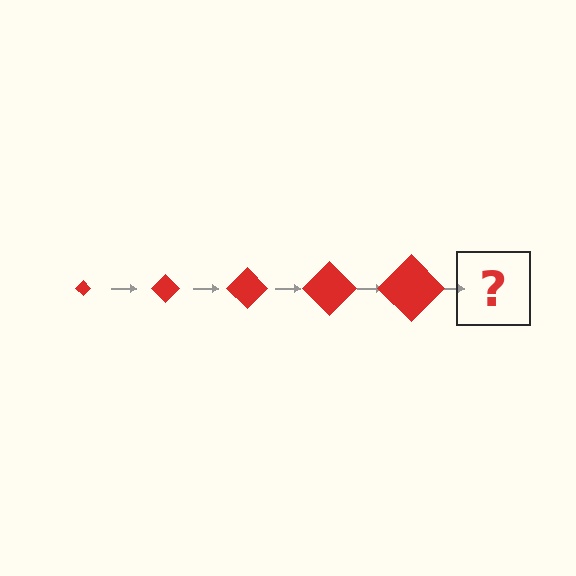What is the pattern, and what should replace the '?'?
The pattern is that the diamond gets progressively larger each step. The '?' should be a red diamond, larger than the previous one.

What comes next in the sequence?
The next element should be a red diamond, larger than the previous one.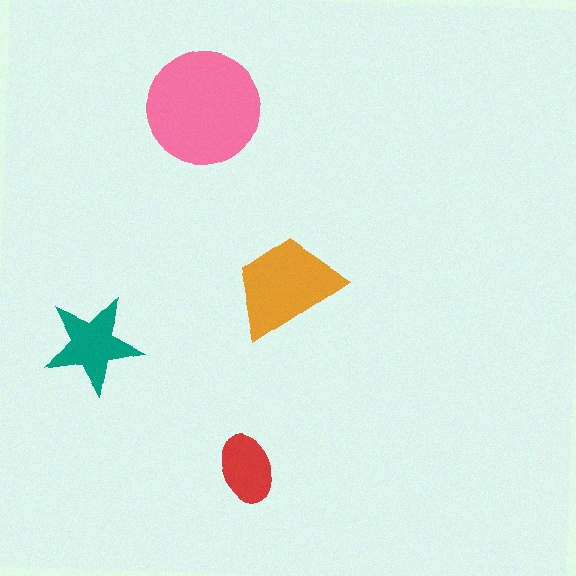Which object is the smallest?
The red ellipse.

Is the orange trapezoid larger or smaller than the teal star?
Larger.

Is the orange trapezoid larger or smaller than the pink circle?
Smaller.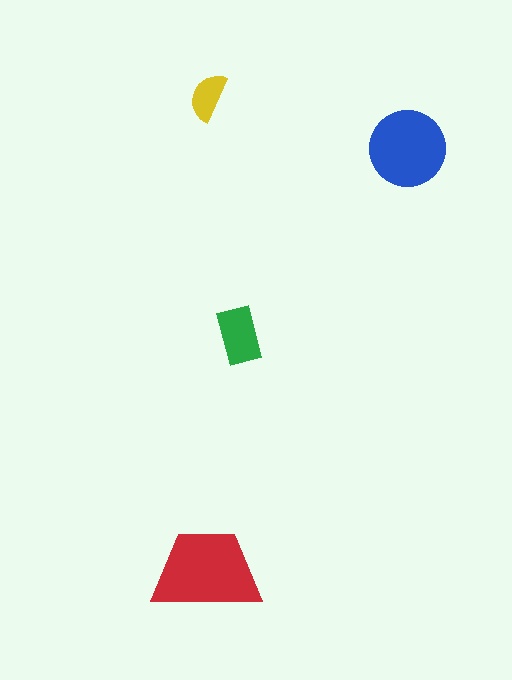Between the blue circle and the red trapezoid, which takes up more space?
The red trapezoid.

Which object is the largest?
The red trapezoid.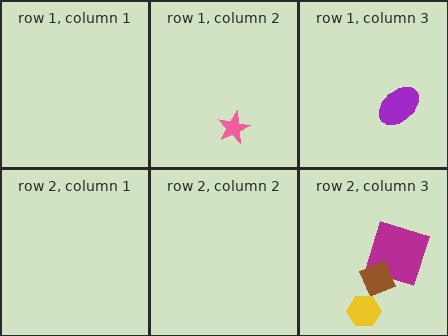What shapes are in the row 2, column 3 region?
The magenta square, the brown diamond, the yellow hexagon.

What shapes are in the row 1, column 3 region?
The purple ellipse.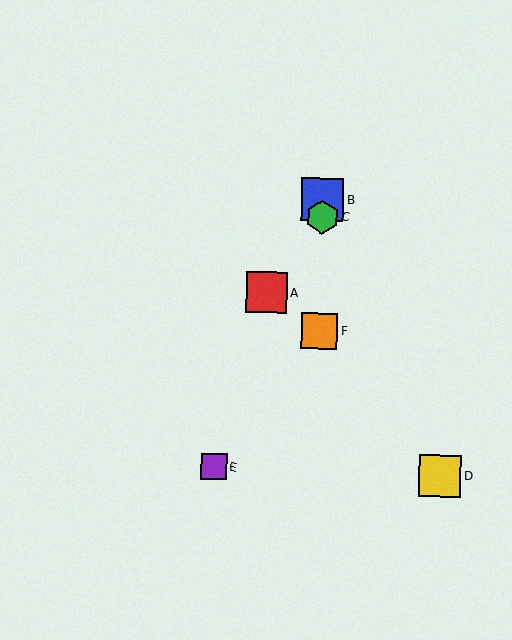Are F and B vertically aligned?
Yes, both are at x≈319.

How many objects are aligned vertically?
3 objects (B, C, F) are aligned vertically.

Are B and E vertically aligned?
No, B is at x≈323 and E is at x≈214.